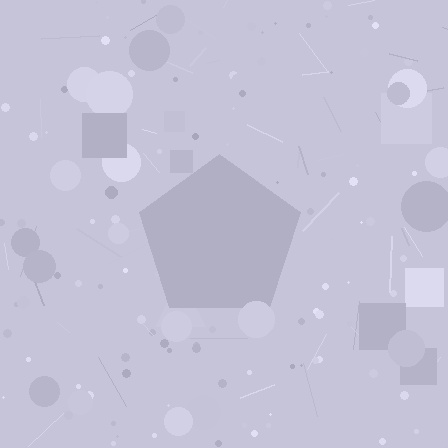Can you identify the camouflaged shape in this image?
The camouflaged shape is a pentagon.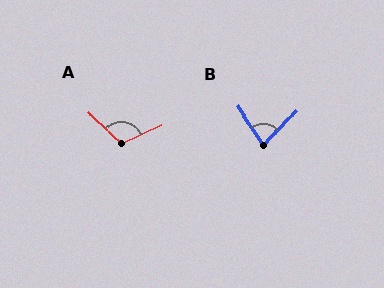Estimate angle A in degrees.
Approximately 114 degrees.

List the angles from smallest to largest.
B (76°), A (114°).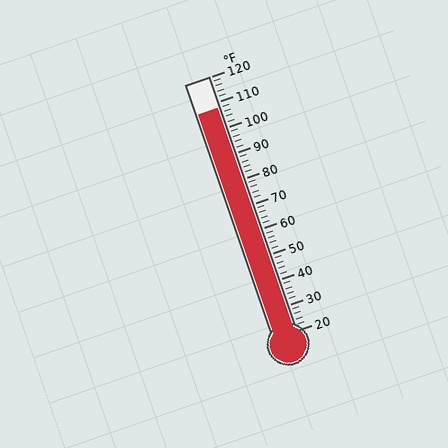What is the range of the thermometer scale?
The thermometer scale ranges from 20°F to 120°F.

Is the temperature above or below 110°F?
The temperature is below 110°F.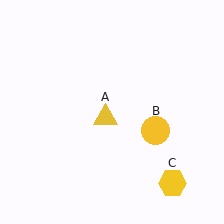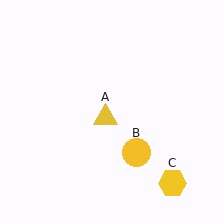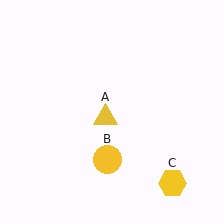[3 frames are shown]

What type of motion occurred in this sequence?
The yellow circle (object B) rotated clockwise around the center of the scene.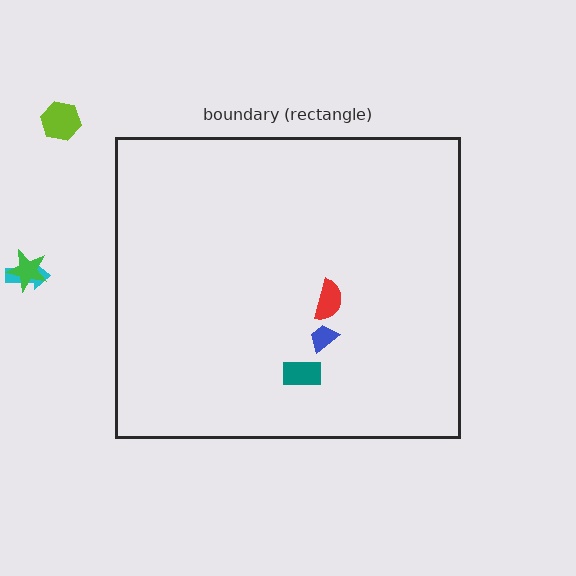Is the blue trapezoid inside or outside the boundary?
Inside.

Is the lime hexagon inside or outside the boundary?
Outside.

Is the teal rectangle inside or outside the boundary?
Inside.